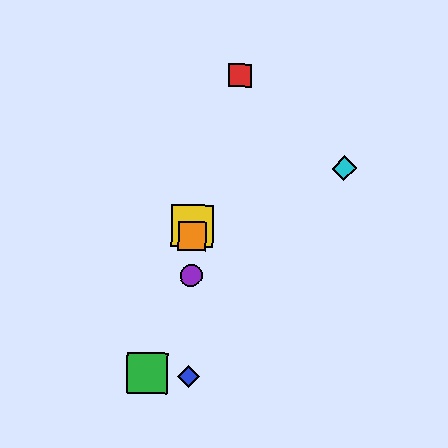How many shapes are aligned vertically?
4 shapes (the blue diamond, the yellow square, the purple circle, the orange square) are aligned vertically.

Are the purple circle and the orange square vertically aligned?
Yes, both are at x≈191.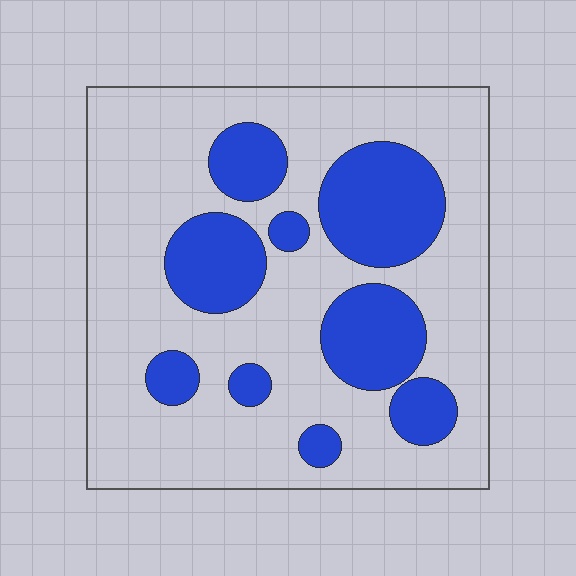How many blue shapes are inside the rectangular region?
9.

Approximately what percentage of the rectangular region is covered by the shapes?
Approximately 30%.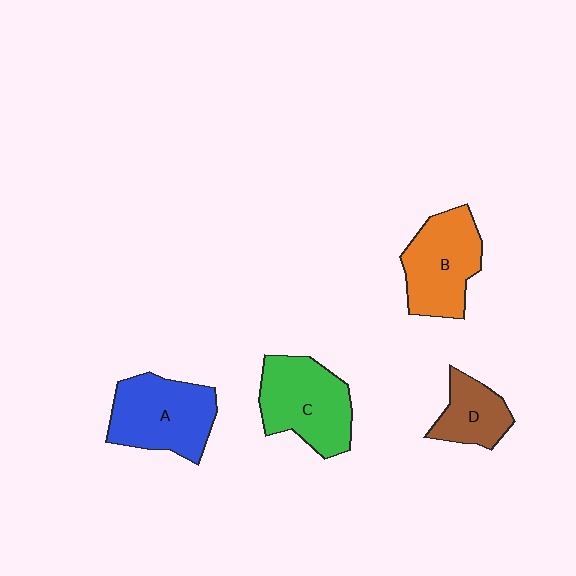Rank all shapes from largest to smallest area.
From largest to smallest: A (blue), C (green), B (orange), D (brown).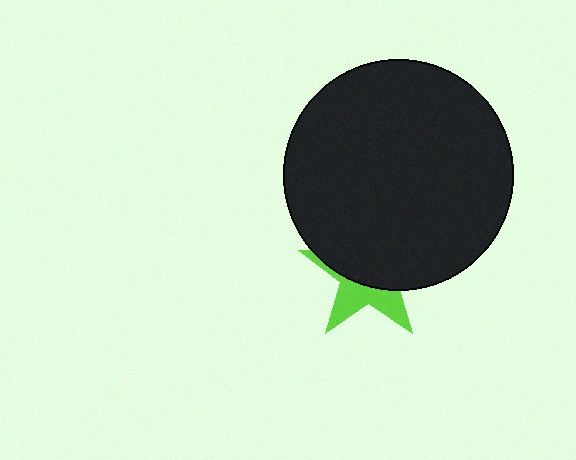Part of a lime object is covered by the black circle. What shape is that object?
It is a star.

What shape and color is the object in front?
The object in front is a black circle.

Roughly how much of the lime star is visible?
A small part of it is visible (roughly 38%).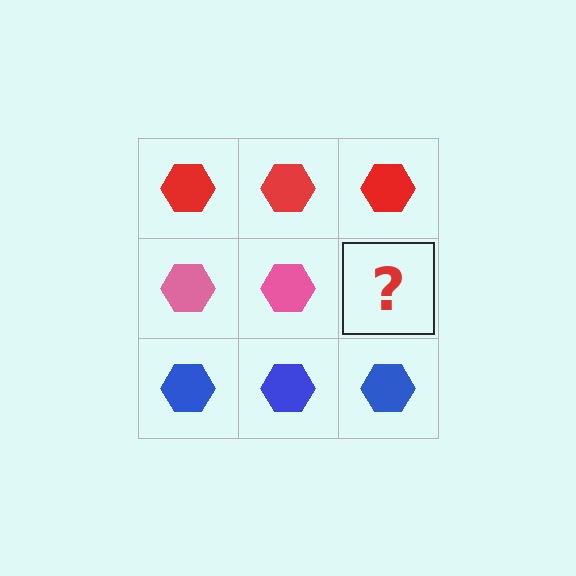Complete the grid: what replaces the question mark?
The question mark should be replaced with a pink hexagon.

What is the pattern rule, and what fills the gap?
The rule is that each row has a consistent color. The gap should be filled with a pink hexagon.